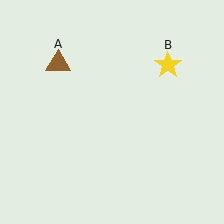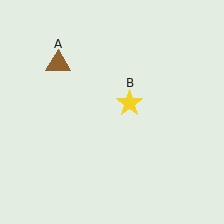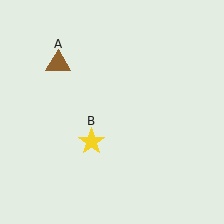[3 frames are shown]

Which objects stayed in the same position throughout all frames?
Brown triangle (object A) remained stationary.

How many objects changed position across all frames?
1 object changed position: yellow star (object B).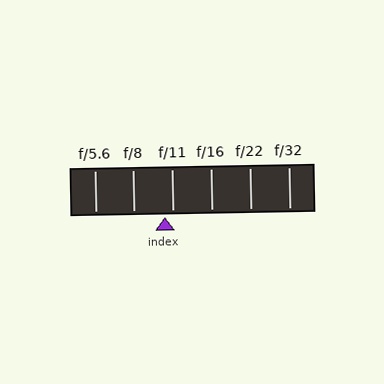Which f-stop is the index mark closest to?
The index mark is closest to f/11.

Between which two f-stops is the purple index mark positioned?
The index mark is between f/8 and f/11.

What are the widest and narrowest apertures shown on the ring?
The widest aperture shown is f/5.6 and the narrowest is f/32.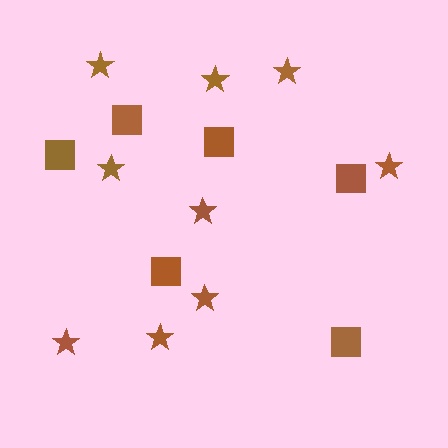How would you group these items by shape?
There are 2 groups: one group of squares (6) and one group of stars (9).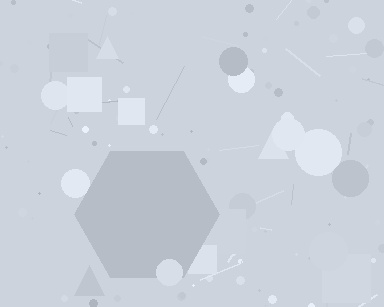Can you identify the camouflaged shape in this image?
The camouflaged shape is a hexagon.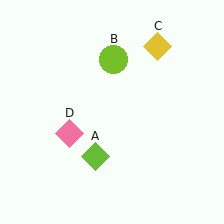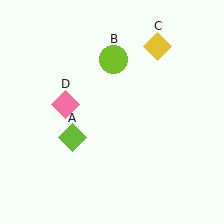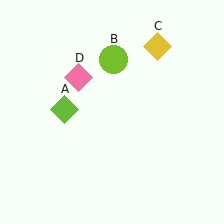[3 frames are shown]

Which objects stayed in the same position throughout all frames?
Lime circle (object B) and yellow diamond (object C) remained stationary.